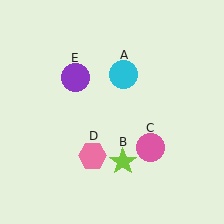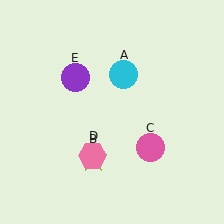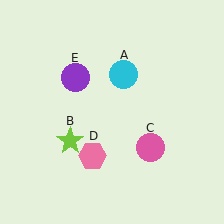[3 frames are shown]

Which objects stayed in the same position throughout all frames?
Cyan circle (object A) and pink circle (object C) and pink hexagon (object D) and purple circle (object E) remained stationary.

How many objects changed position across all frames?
1 object changed position: lime star (object B).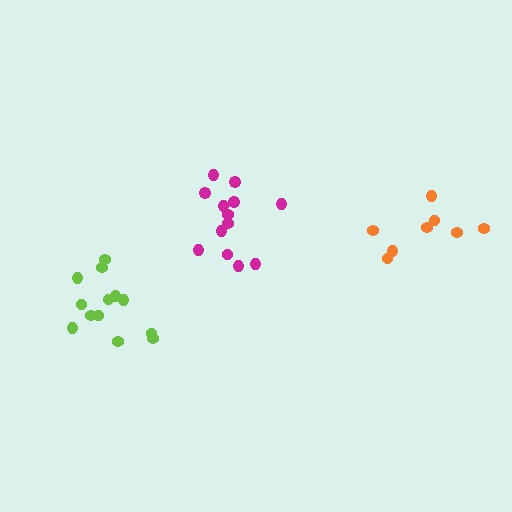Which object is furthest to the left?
The lime cluster is leftmost.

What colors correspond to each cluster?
The clusters are colored: magenta, lime, orange.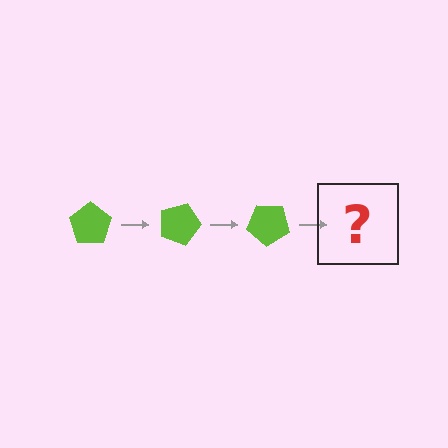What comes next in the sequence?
The next element should be a lime pentagon rotated 60 degrees.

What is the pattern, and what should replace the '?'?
The pattern is that the pentagon rotates 20 degrees each step. The '?' should be a lime pentagon rotated 60 degrees.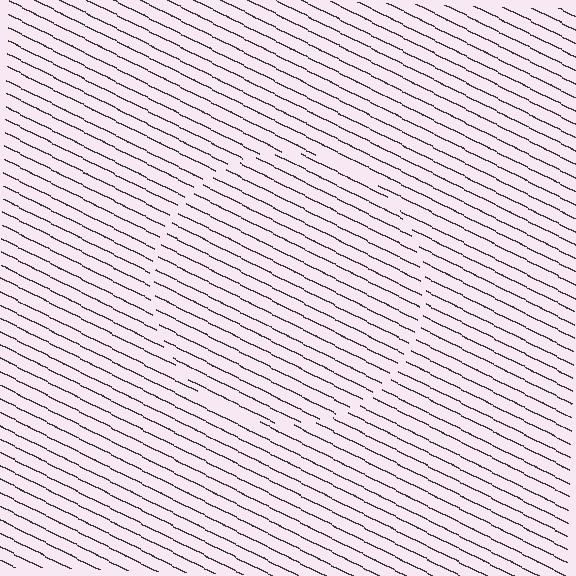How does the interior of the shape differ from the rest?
The interior of the shape contains the same grating, shifted by half a period — the contour is defined by the phase discontinuity where line-ends from the inner and outer gratings abut.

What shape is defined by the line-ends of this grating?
An illusory circle. The interior of the shape contains the same grating, shifted by half a period — the contour is defined by the phase discontinuity where line-ends from the inner and outer gratings abut.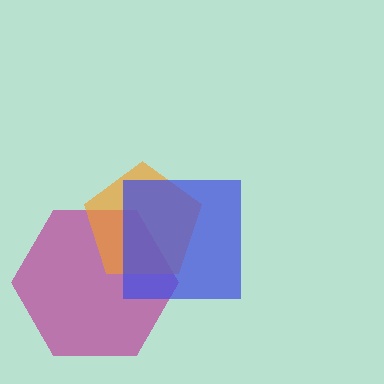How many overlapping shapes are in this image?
There are 3 overlapping shapes in the image.